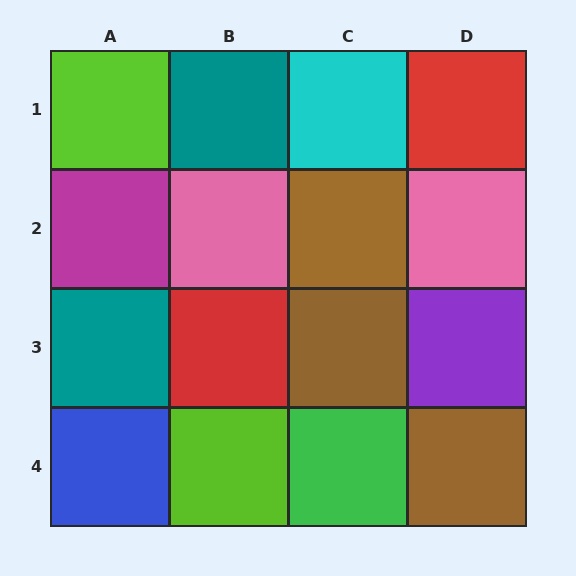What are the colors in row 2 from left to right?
Magenta, pink, brown, pink.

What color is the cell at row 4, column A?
Blue.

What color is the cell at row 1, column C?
Cyan.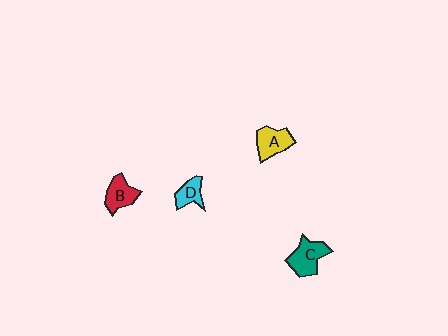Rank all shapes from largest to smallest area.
From largest to smallest: C (teal), A (yellow), B (red), D (cyan).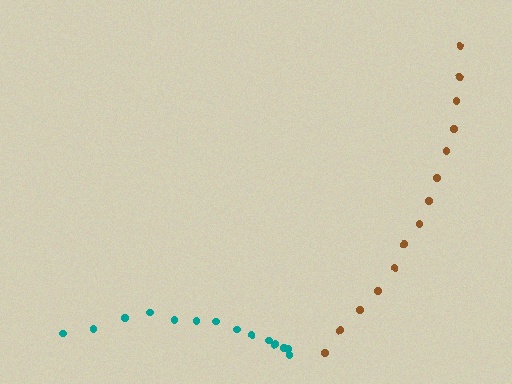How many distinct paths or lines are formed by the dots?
There are 2 distinct paths.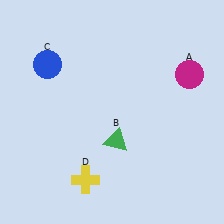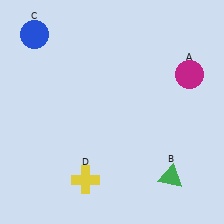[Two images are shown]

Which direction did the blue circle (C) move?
The blue circle (C) moved up.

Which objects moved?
The objects that moved are: the green triangle (B), the blue circle (C).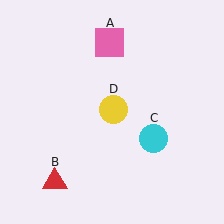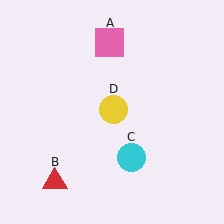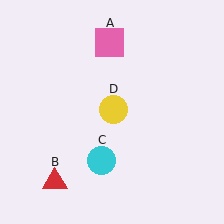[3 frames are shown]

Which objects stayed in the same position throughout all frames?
Pink square (object A) and red triangle (object B) and yellow circle (object D) remained stationary.